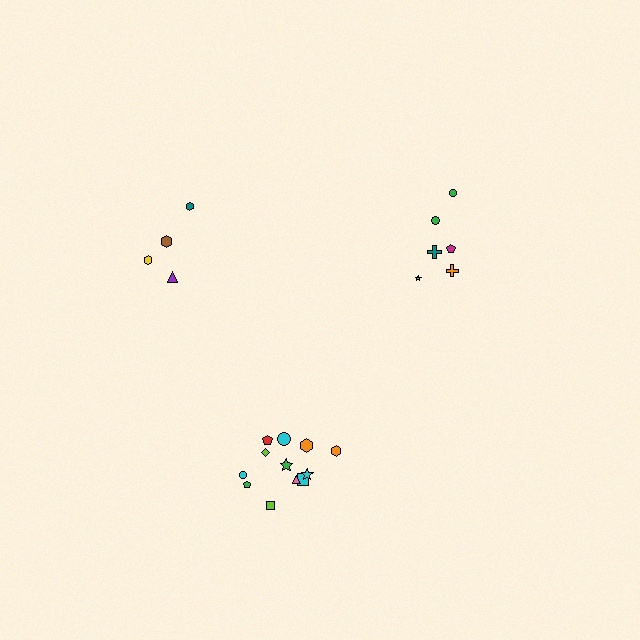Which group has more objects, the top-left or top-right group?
The top-right group.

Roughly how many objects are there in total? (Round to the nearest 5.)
Roughly 20 objects in total.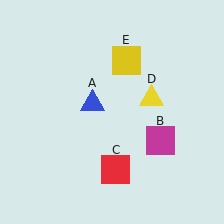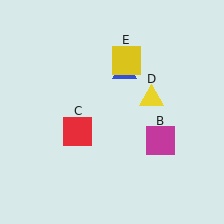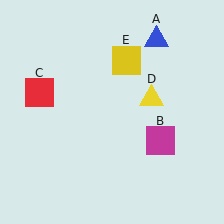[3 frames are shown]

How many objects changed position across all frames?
2 objects changed position: blue triangle (object A), red square (object C).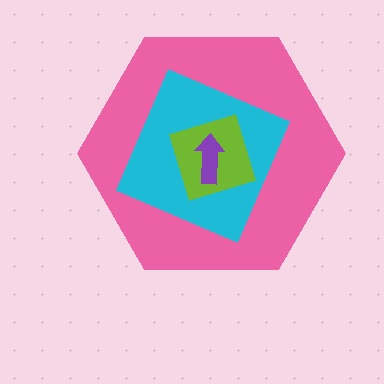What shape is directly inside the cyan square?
The lime diamond.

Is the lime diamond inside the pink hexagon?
Yes.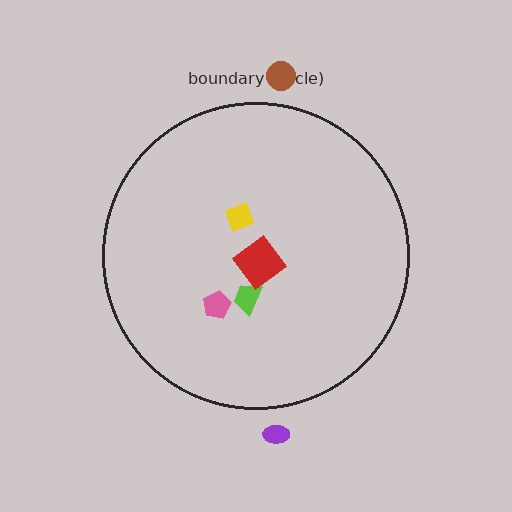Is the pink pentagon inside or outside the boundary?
Inside.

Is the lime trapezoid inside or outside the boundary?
Inside.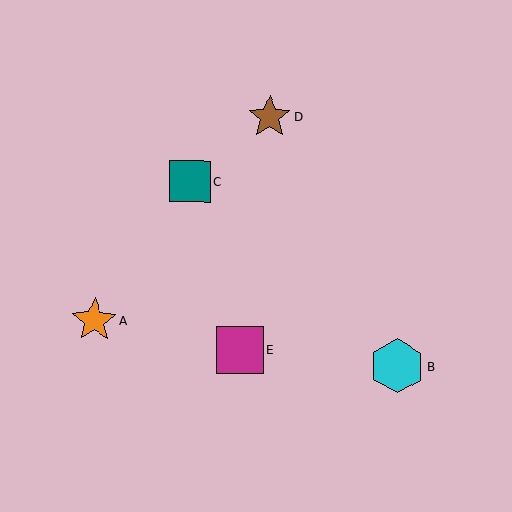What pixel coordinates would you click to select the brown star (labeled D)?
Click at (270, 117) to select the brown star D.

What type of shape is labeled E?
Shape E is a magenta square.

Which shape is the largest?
The cyan hexagon (labeled B) is the largest.